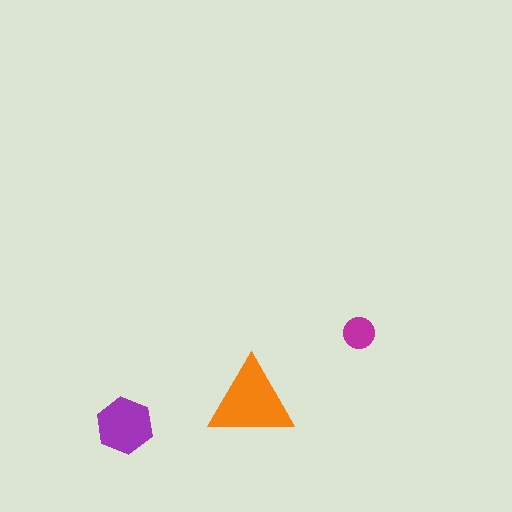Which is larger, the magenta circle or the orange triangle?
The orange triangle.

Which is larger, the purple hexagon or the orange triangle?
The orange triangle.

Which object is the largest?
The orange triangle.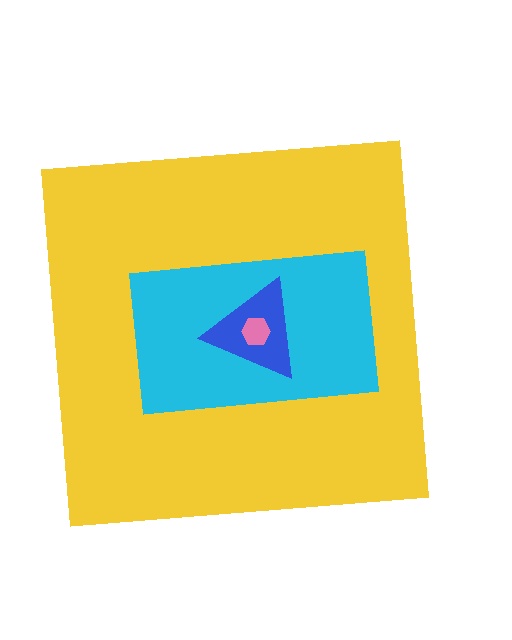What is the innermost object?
The pink hexagon.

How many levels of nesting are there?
4.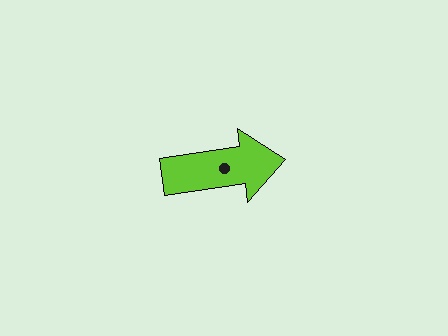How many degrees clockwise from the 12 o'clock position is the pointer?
Approximately 82 degrees.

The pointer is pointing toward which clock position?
Roughly 3 o'clock.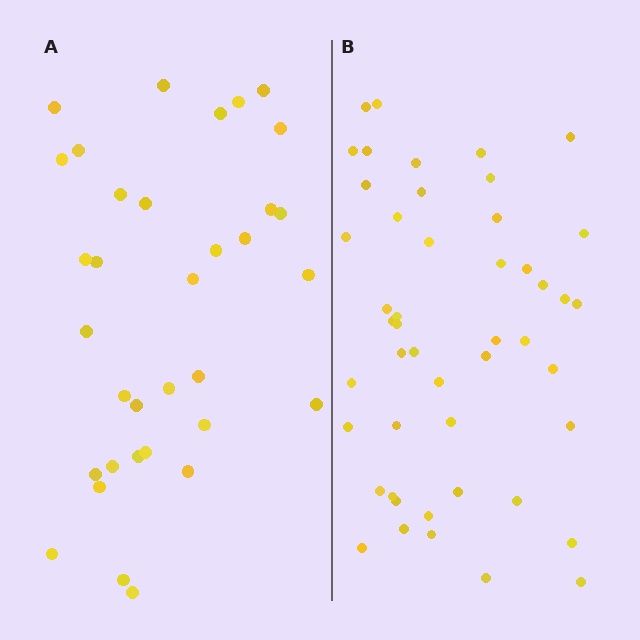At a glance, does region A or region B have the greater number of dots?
Region B (the right region) has more dots.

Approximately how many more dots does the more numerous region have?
Region B has approximately 15 more dots than region A.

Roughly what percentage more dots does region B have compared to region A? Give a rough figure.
About 40% more.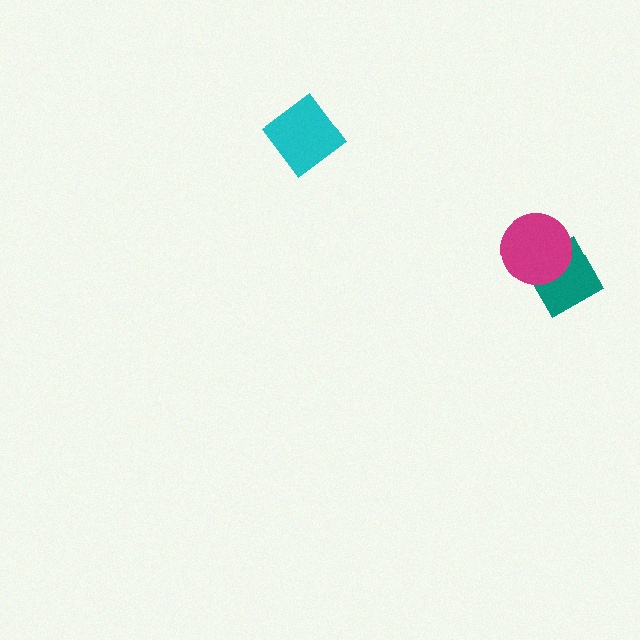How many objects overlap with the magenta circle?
1 object overlaps with the magenta circle.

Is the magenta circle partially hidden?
No, no other shape covers it.